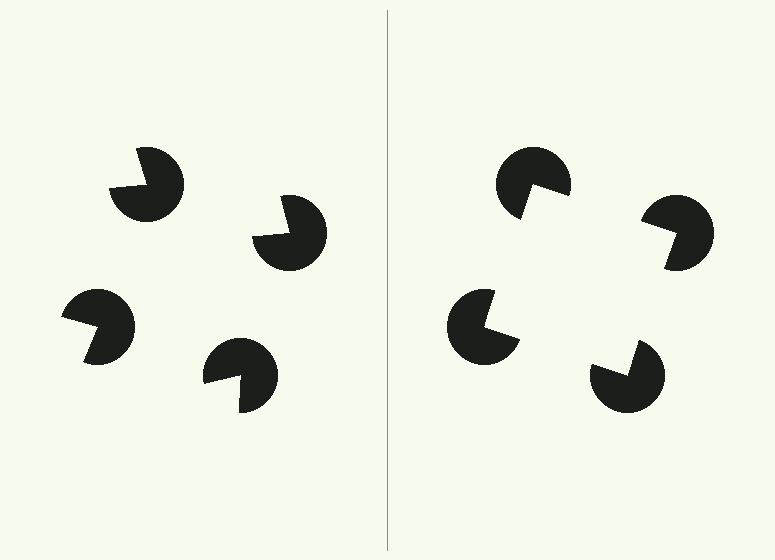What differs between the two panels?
The pac-man discs are positioned identically on both sides; only the wedge orientations differ. On the right they align to a square; on the left they are misaligned.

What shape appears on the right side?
An illusory square.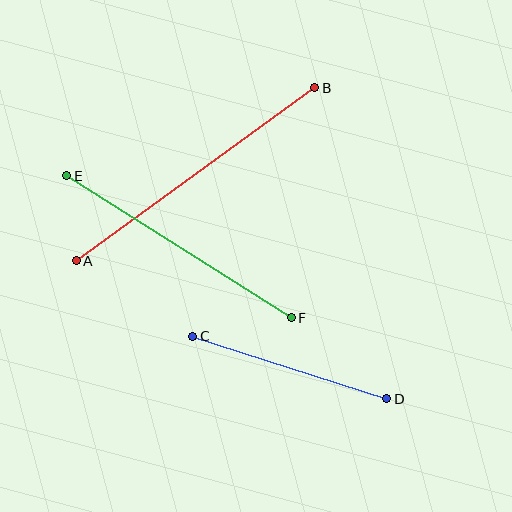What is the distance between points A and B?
The distance is approximately 295 pixels.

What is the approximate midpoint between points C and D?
The midpoint is at approximately (290, 368) pixels.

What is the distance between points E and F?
The distance is approximately 266 pixels.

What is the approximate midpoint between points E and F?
The midpoint is at approximately (179, 247) pixels.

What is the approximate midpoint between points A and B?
The midpoint is at approximately (196, 174) pixels.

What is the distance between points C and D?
The distance is approximately 204 pixels.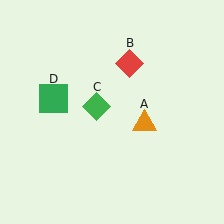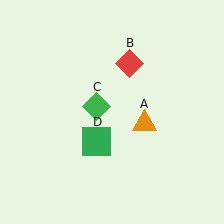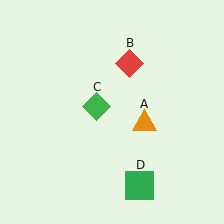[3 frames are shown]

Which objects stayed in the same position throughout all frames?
Orange triangle (object A) and red diamond (object B) and green diamond (object C) remained stationary.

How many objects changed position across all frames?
1 object changed position: green square (object D).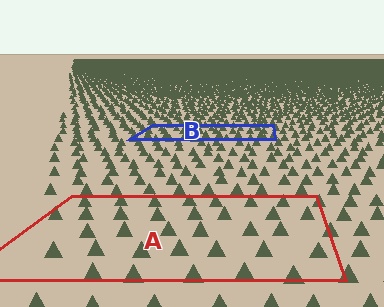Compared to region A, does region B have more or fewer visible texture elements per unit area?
Region B has more texture elements per unit area — they are packed more densely because it is farther away.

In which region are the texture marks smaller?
The texture marks are smaller in region B, because it is farther away.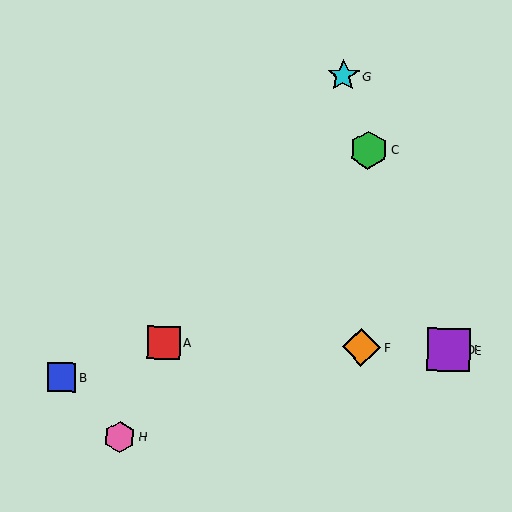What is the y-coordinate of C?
Object C is at y≈150.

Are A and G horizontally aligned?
No, A is at y≈343 and G is at y≈76.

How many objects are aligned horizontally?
4 objects (A, D, E, F) are aligned horizontally.